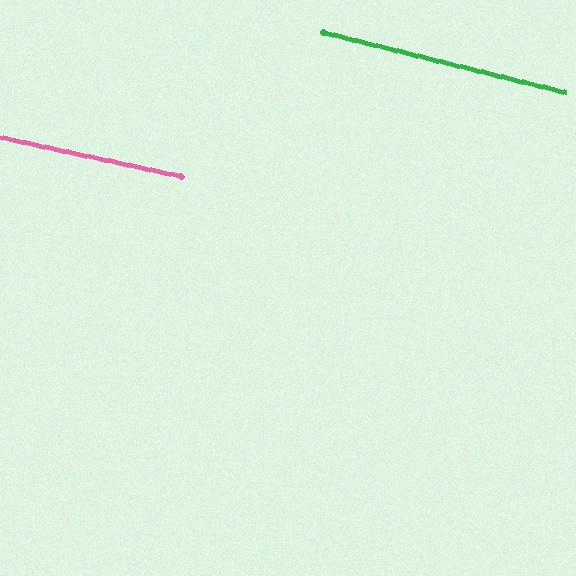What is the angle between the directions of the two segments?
Approximately 2 degrees.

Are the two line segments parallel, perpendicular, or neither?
Parallel — their directions differ by only 1.9°.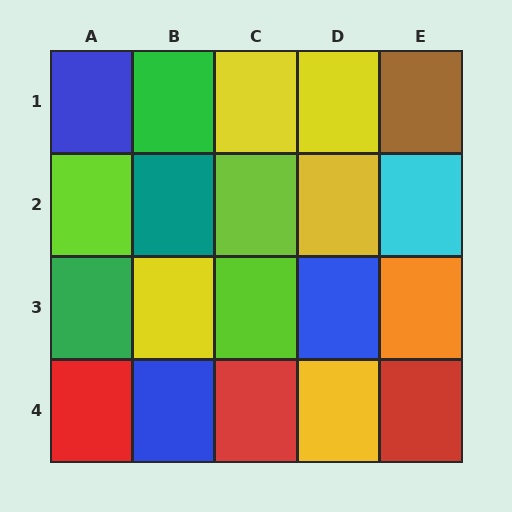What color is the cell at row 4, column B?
Blue.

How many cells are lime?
3 cells are lime.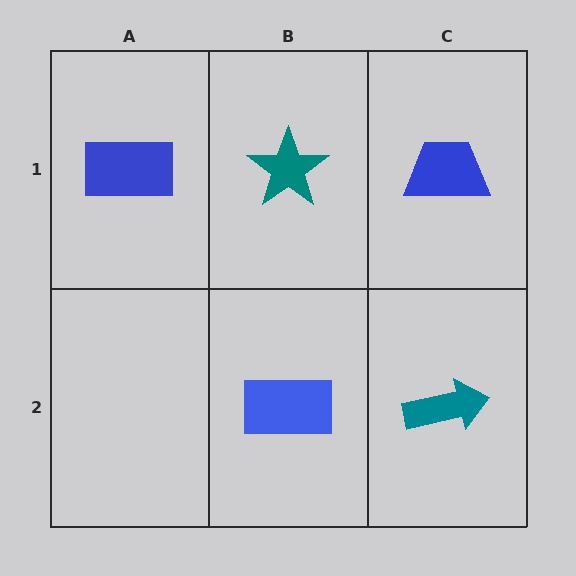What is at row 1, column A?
A blue rectangle.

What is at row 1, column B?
A teal star.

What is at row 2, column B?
A blue rectangle.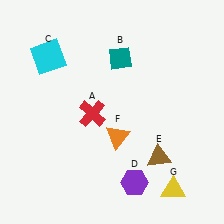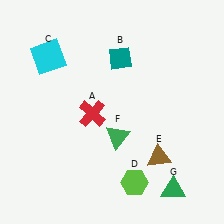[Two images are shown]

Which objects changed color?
D changed from purple to lime. F changed from orange to green. G changed from yellow to green.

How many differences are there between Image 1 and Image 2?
There are 3 differences between the two images.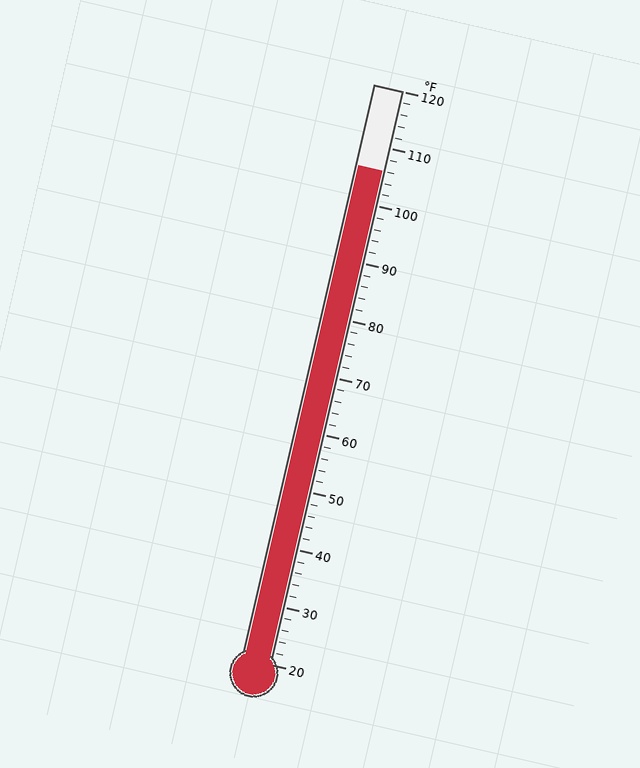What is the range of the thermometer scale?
The thermometer scale ranges from 20°F to 120°F.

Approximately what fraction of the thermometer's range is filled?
The thermometer is filled to approximately 85% of its range.